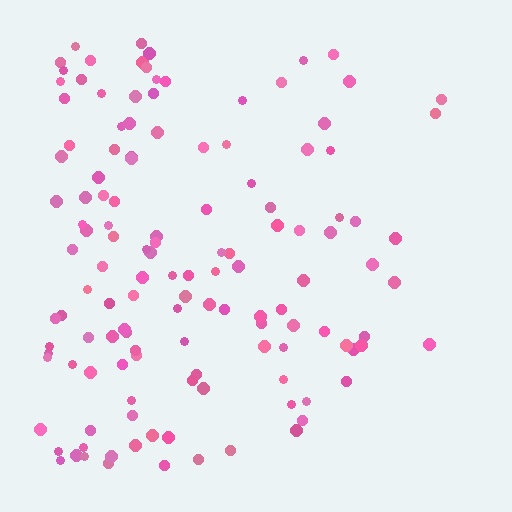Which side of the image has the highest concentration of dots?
The left.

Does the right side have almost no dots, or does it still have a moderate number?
Still a moderate number, just noticeably fewer than the left.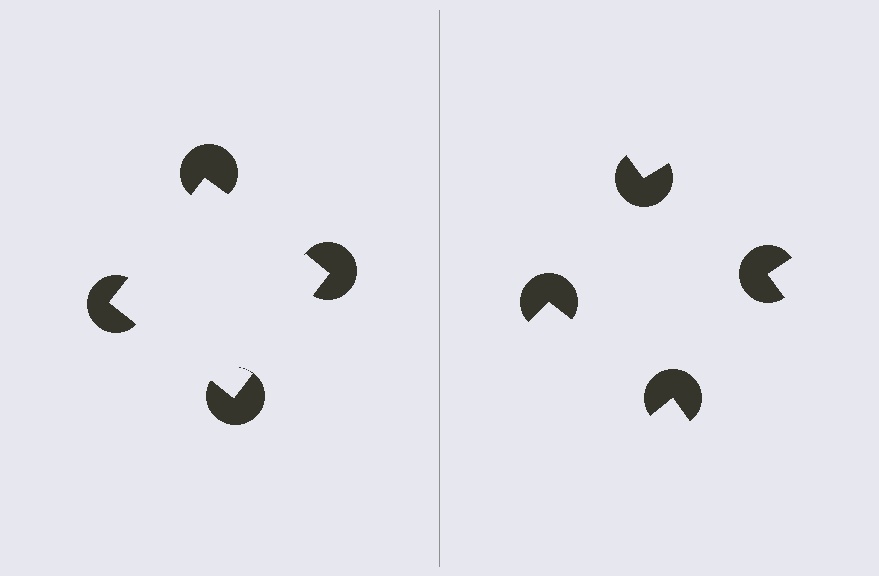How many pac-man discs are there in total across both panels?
8 — 4 on each side.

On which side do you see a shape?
An illusory square appears on the left side. On the right side the wedge cuts are rotated, so no coherent shape forms.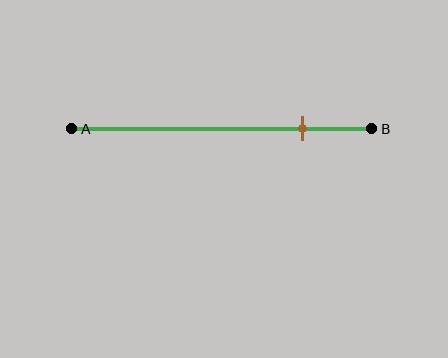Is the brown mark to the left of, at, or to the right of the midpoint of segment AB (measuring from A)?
The brown mark is to the right of the midpoint of segment AB.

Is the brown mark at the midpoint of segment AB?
No, the mark is at about 75% from A, not at the 50% midpoint.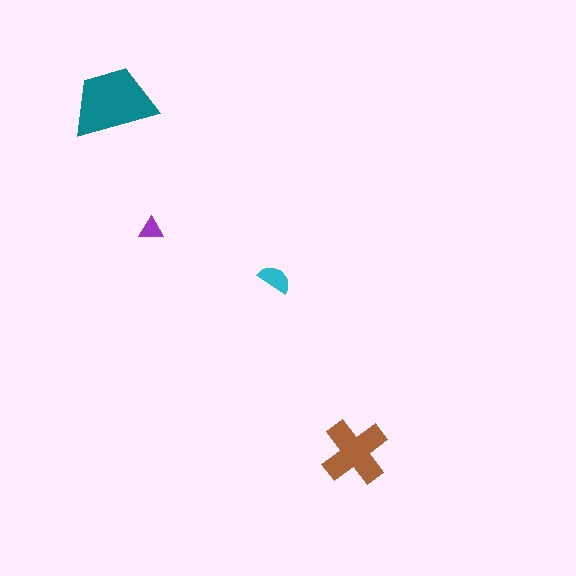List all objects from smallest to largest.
The purple triangle, the cyan semicircle, the brown cross, the teal trapezoid.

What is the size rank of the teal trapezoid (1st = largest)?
1st.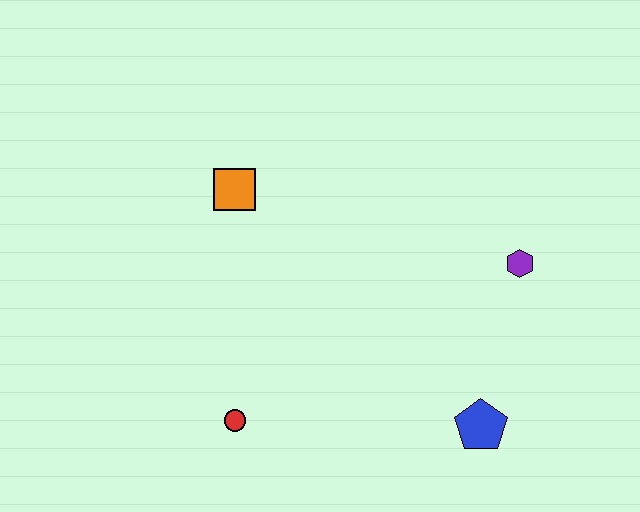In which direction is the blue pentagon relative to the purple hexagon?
The blue pentagon is below the purple hexagon.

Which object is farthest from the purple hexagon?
The red circle is farthest from the purple hexagon.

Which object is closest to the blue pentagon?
The purple hexagon is closest to the blue pentagon.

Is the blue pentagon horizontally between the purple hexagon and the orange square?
Yes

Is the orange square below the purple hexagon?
No